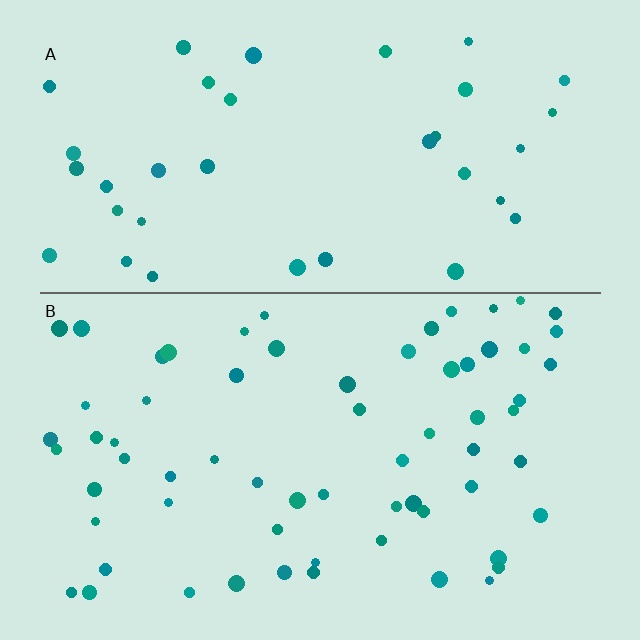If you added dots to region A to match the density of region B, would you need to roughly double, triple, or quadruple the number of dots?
Approximately double.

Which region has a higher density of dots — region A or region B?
B (the bottom).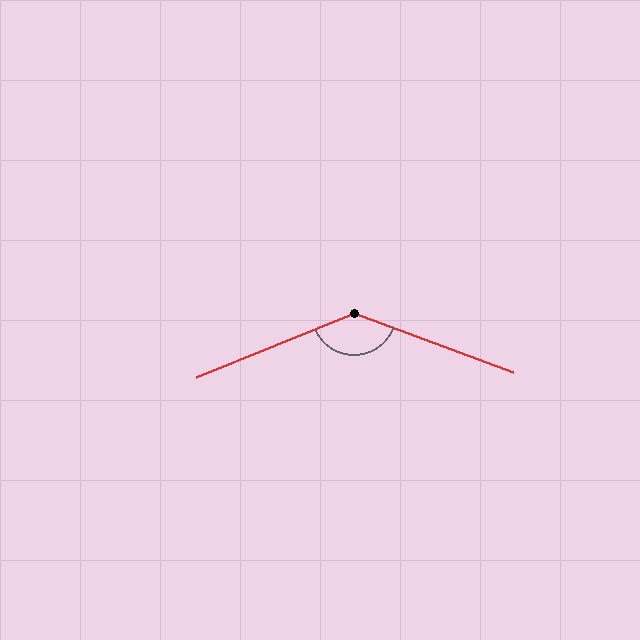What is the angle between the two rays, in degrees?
Approximately 137 degrees.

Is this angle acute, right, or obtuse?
It is obtuse.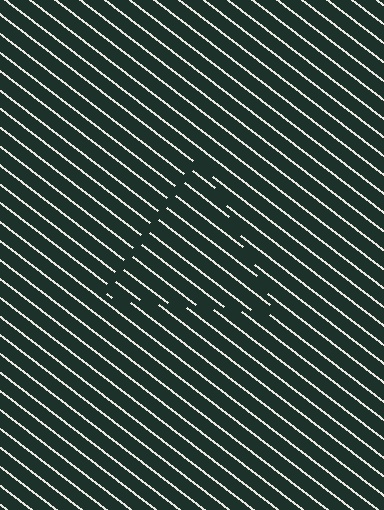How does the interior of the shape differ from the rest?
The interior of the shape contains the same grating, shifted by half a period — the contour is defined by the phase discontinuity where line-ends from the inner and outer gratings abut.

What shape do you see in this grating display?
An illusory triangle. The interior of the shape contains the same grating, shifted by half a period — the contour is defined by the phase discontinuity where line-ends from the inner and outer gratings abut.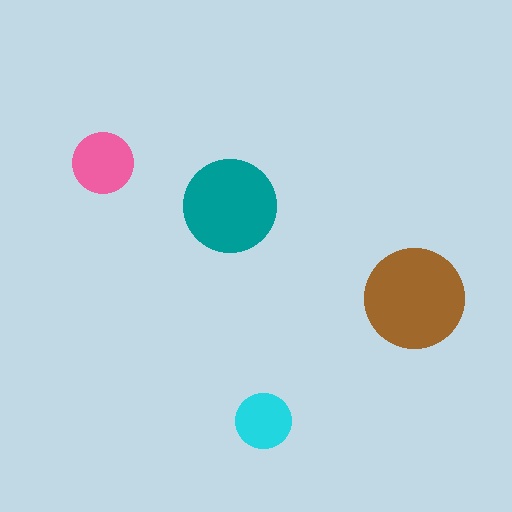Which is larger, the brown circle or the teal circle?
The brown one.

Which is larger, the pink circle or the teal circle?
The teal one.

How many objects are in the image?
There are 4 objects in the image.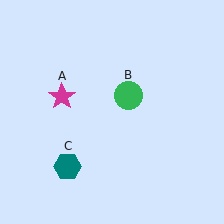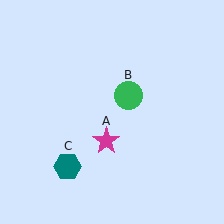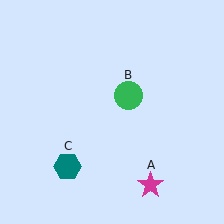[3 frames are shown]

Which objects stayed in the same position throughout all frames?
Green circle (object B) and teal hexagon (object C) remained stationary.